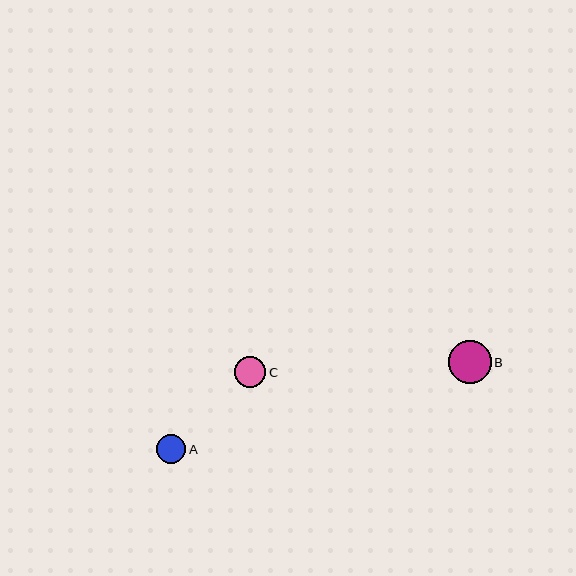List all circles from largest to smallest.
From largest to smallest: B, C, A.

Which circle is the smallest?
Circle A is the smallest with a size of approximately 29 pixels.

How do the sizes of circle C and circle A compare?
Circle C and circle A are approximately the same size.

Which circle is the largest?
Circle B is the largest with a size of approximately 43 pixels.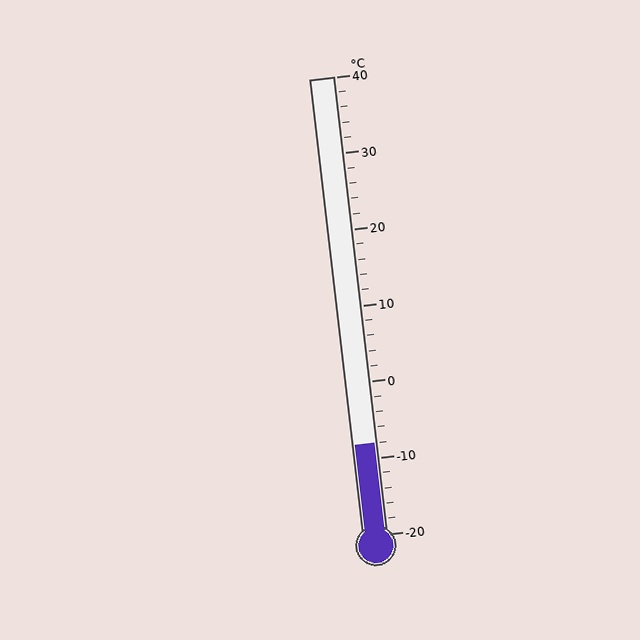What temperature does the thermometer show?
The thermometer shows approximately -8°C.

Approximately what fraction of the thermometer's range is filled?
The thermometer is filled to approximately 20% of its range.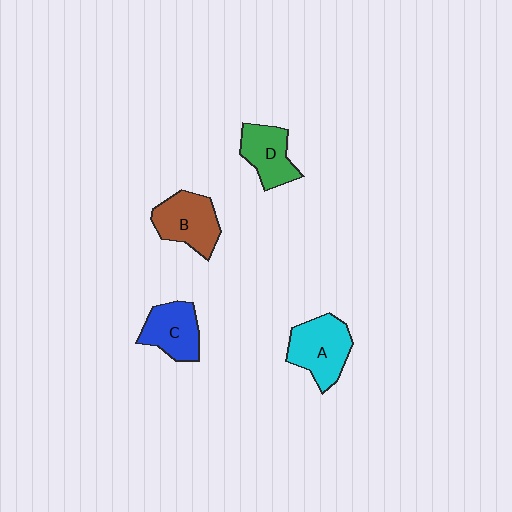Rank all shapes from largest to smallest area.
From largest to smallest: A (cyan), B (brown), C (blue), D (green).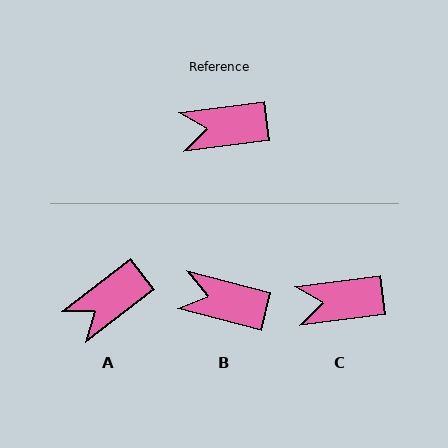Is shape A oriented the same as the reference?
No, it is off by about 31 degrees.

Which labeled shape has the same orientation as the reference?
C.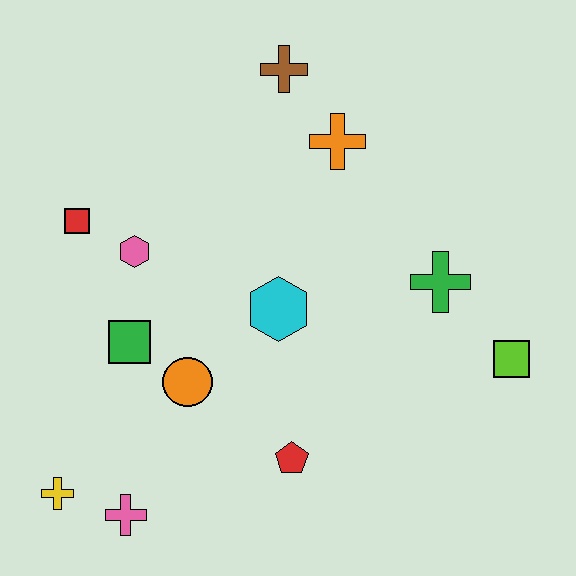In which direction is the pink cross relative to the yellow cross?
The pink cross is to the right of the yellow cross.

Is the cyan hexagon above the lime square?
Yes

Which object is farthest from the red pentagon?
The brown cross is farthest from the red pentagon.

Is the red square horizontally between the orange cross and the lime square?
No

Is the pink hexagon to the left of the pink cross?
No